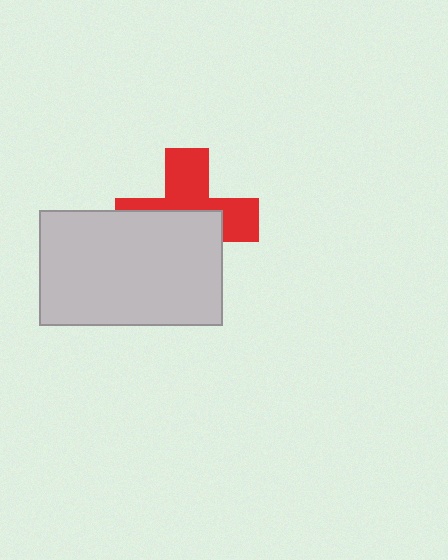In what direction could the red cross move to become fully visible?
The red cross could move up. That would shift it out from behind the light gray rectangle entirely.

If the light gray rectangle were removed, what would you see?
You would see the complete red cross.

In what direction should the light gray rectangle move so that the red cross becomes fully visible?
The light gray rectangle should move down. That is the shortest direction to clear the overlap and leave the red cross fully visible.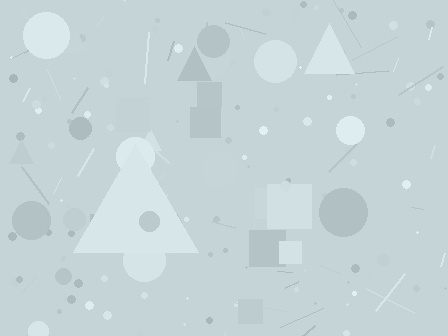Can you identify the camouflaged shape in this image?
The camouflaged shape is a triangle.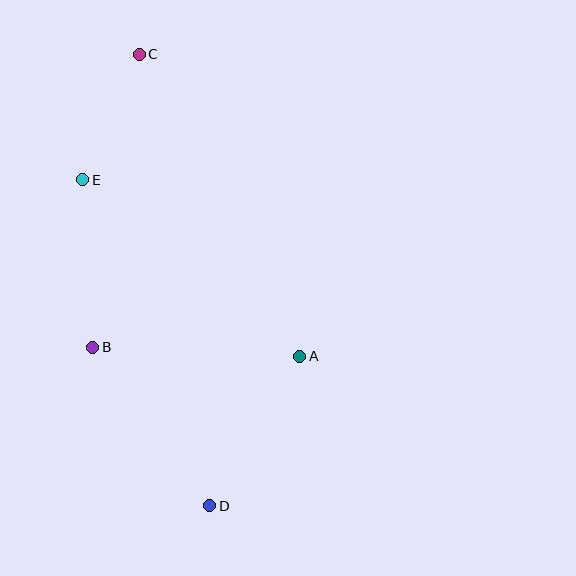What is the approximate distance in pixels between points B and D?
The distance between B and D is approximately 197 pixels.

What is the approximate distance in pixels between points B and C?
The distance between B and C is approximately 297 pixels.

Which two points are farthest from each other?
Points C and D are farthest from each other.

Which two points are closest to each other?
Points C and E are closest to each other.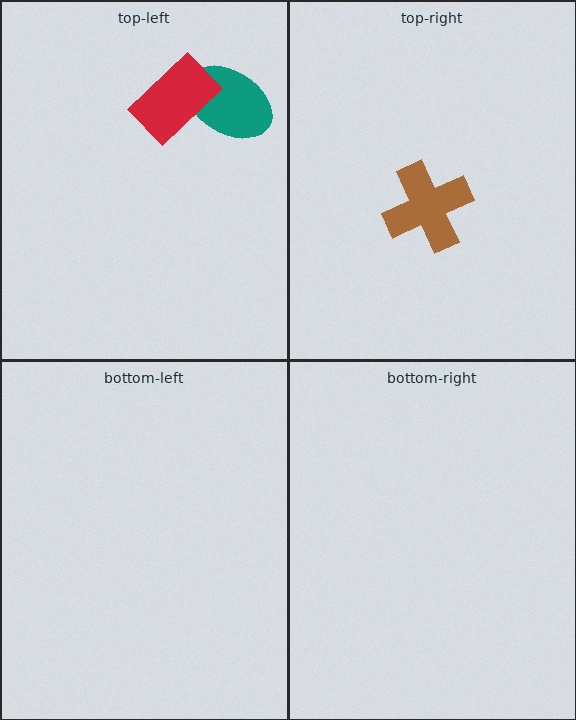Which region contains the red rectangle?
The top-left region.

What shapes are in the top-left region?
The teal ellipse, the red rectangle.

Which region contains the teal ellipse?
The top-left region.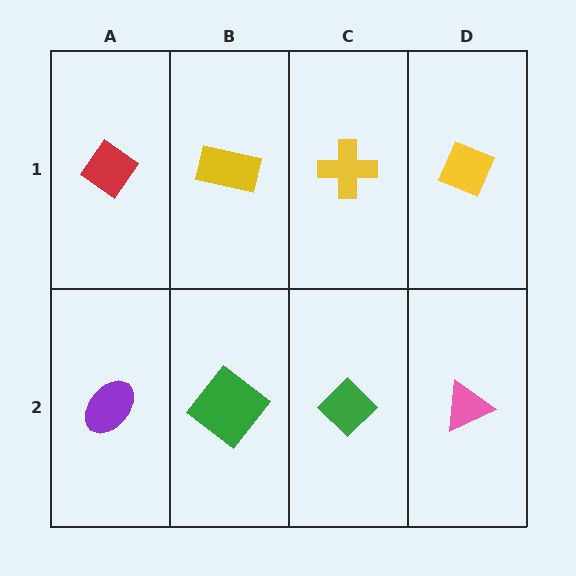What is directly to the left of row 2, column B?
A purple ellipse.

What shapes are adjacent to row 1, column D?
A pink triangle (row 2, column D), a yellow cross (row 1, column C).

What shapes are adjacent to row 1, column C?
A green diamond (row 2, column C), a yellow rectangle (row 1, column B), a yellow diamond (row 1, column D).